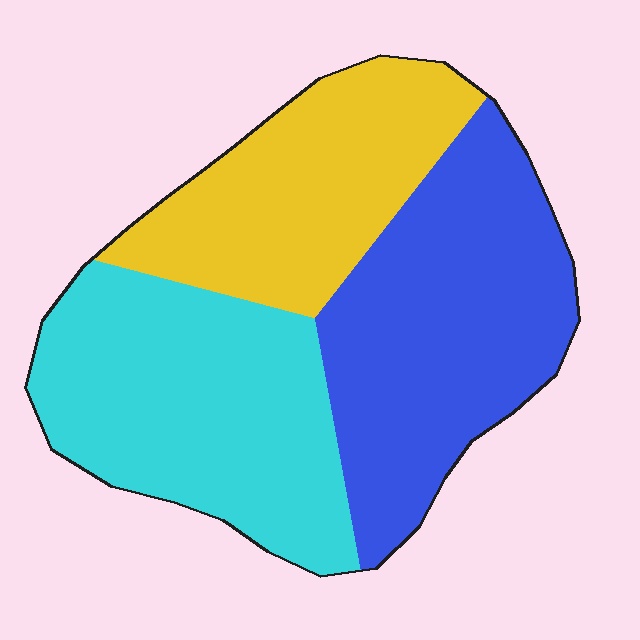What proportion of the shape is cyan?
Cyan takes up between a quarter and a half of the shape.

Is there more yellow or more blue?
Blue.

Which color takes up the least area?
Yellow, at roughly 25%.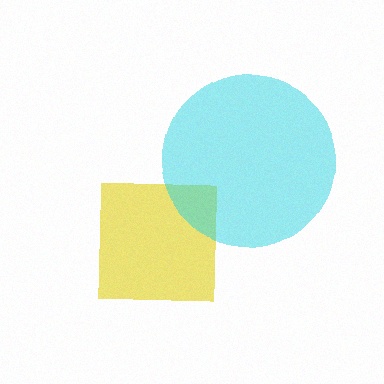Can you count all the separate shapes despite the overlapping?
Yes, there are 2 separate shapes.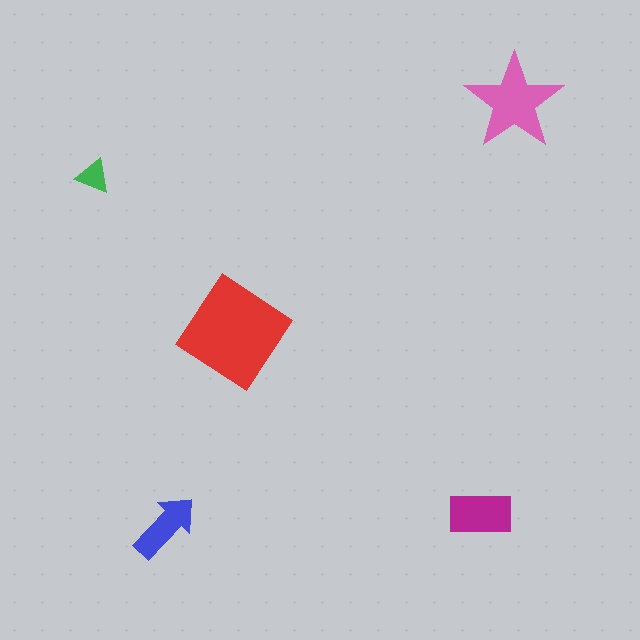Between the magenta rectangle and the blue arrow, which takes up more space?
The magenta rectangle.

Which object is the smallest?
The green triangle.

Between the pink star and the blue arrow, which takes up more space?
The pink star.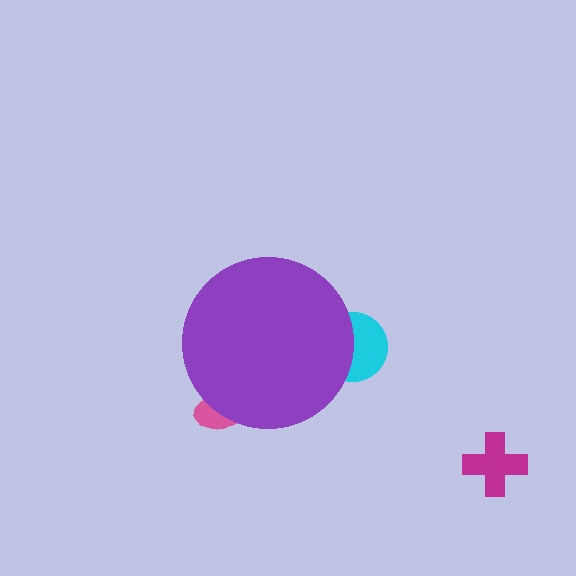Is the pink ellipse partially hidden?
Yes, the pink ellipse is partially hidden behind the purple circle.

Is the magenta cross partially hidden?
No, the magenta cross is fully visible.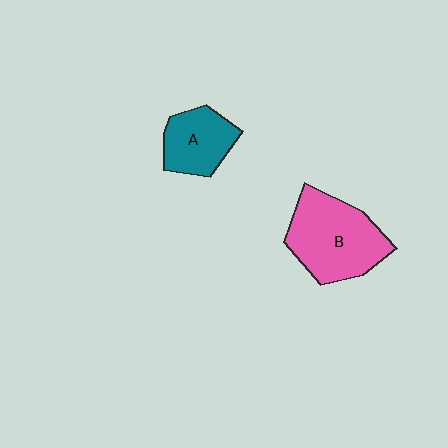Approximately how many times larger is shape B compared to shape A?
Approximately 1.7 times.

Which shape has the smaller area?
Shape A (teal).